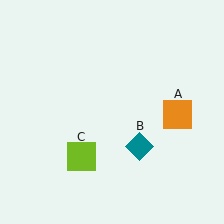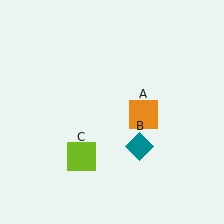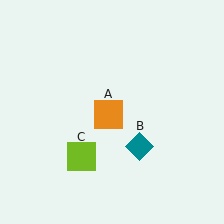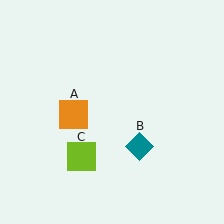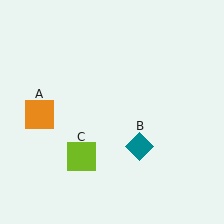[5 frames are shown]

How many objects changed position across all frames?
1 object changed position: orange square (object A).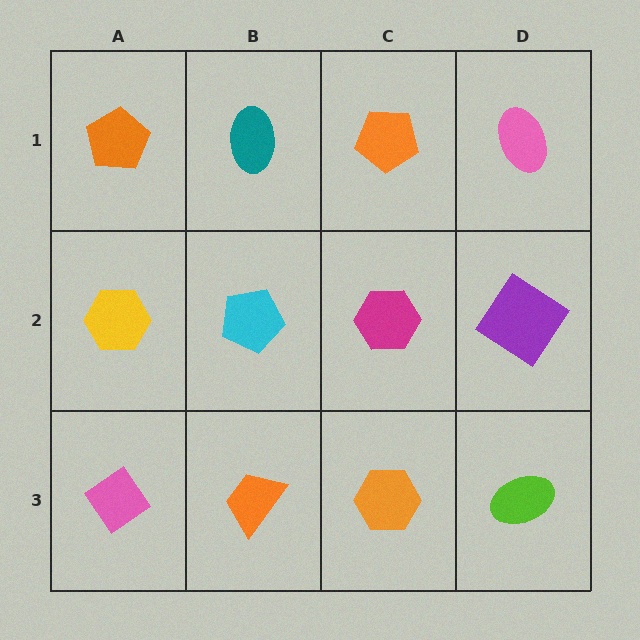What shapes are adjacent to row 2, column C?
An orange pentagon (row 1, column C), an orange hexagon (row 3, column C), a cyan pentagon (row 2, column B), a purple diamond (row 2, column D).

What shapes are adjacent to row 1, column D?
A purple diamond (row 2, column D), an orange pentagon (row 1, column C).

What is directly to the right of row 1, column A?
A teal ellipse.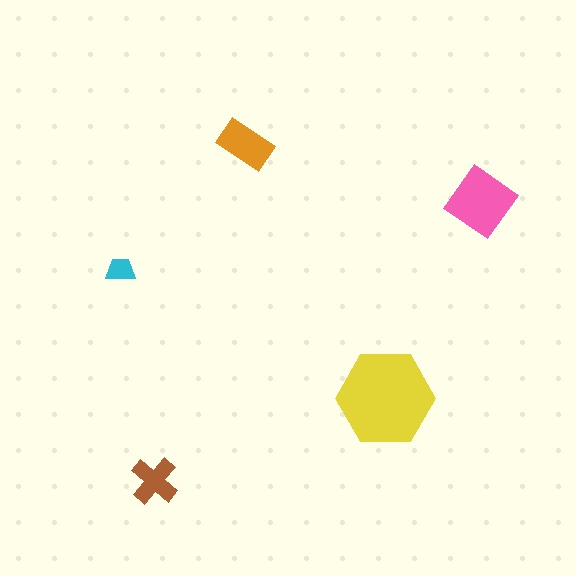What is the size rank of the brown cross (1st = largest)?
4th.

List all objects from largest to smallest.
The yellow hexagon, the pink diamond, the orange rectangle, the brown cross, the cyan trapezoid.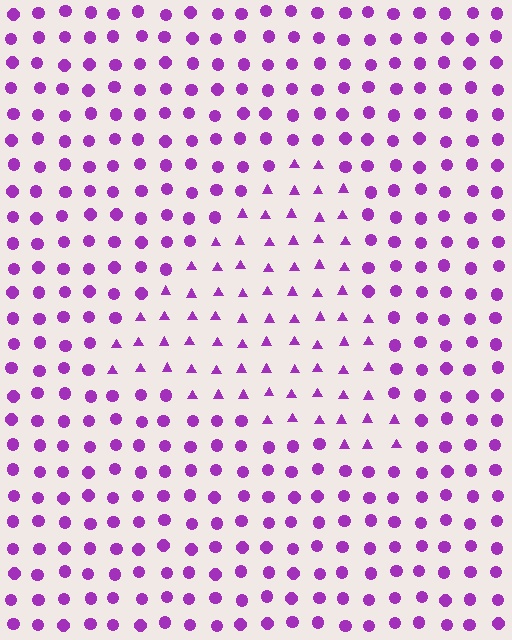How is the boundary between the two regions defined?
The boundary is defined by a change in element shape: triangles inside vs. circles outside. All elements share the same color and spacing.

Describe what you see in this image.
The image is filled with small purple elements arranged in a uniform grid. A triangle-shaped region contains triangles, while the surrounding area contains circles. The boundary is defined purely by the change in element shape.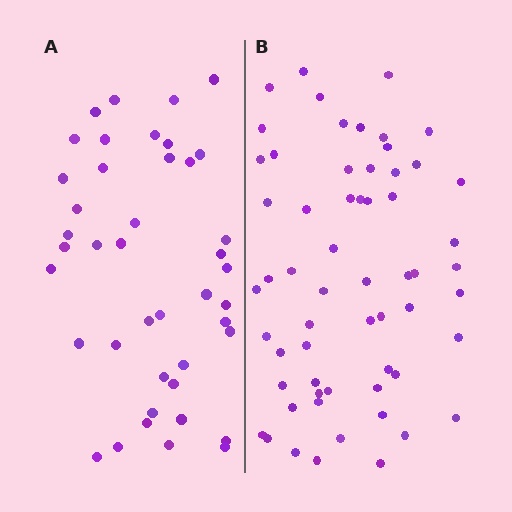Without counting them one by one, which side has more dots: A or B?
Region B (the right region) has more dots.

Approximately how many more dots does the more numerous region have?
Region B has approximately 20 more dots than region A.